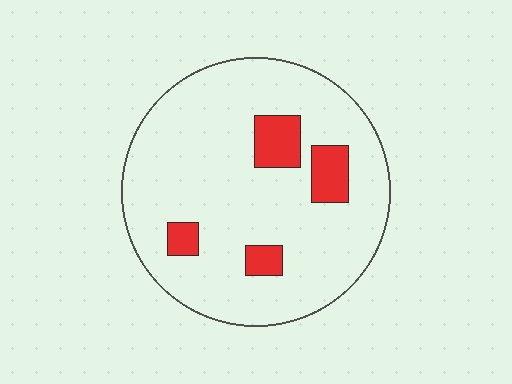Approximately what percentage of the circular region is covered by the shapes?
Approximately 10%.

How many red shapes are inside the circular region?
4.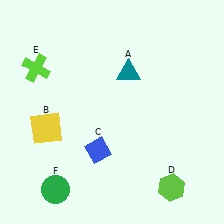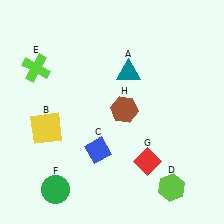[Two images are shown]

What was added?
A red diamond (G), a brown hexagon (H) were added in Image 2.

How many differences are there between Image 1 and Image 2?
There are 2 differences between the two images.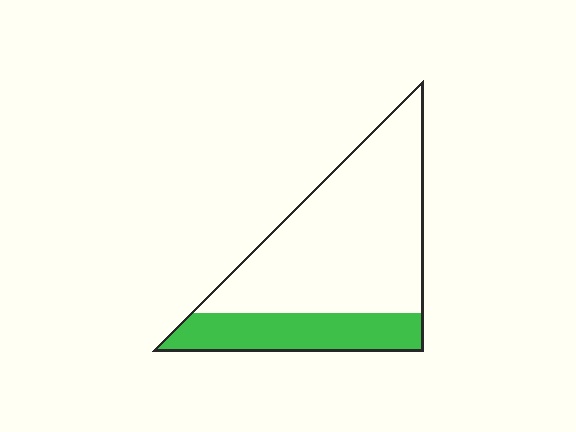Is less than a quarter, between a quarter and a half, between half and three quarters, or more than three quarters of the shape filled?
Between a quarter and a half.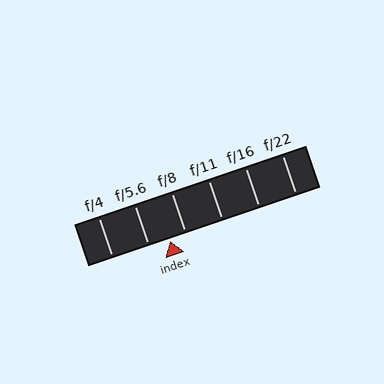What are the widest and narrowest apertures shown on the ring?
The widest aperture shown is f/4 and the narrowest is f/22.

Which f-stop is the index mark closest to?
The index mark is closest to f/8.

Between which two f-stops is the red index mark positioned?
The index mark is between f/5.6 and f/8.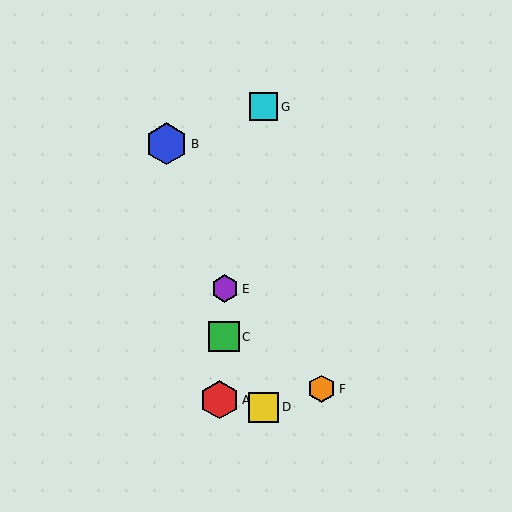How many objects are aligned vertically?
2 objects (D, G) are aligned vertically.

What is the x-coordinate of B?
Object B is at x≈167.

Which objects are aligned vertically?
Objects D, G are aligned vertically.